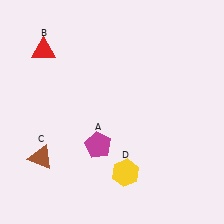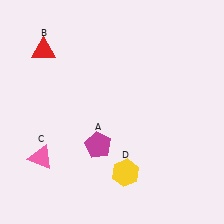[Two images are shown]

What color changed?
The triangle (C) changed from brown in Image 1 to pink in Image 2.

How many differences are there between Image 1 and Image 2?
There is 1 difference between the two images.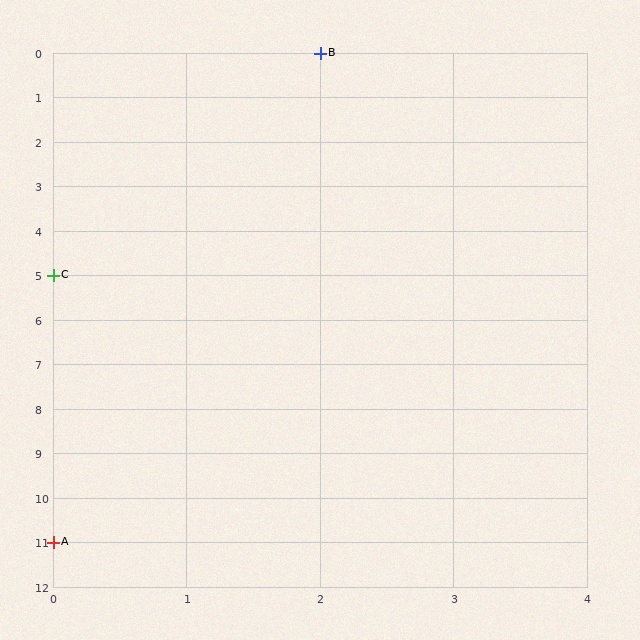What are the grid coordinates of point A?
Point A is at grid coordinates (0, 11).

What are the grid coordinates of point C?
Point C is at grid coordinates (0, 5).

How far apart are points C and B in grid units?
Points C and B are 2 columns and 5 rows apart (about 5.4 grid units diagonally).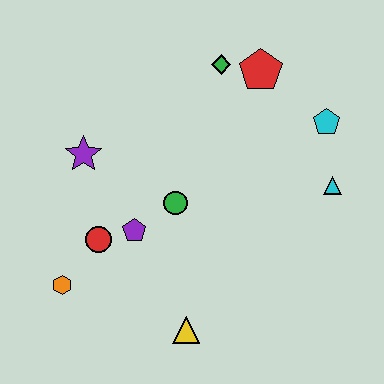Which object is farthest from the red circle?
The cyan pentagon is farthest from the red circle.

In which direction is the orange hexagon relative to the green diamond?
The orange hexagon is below the green diamond.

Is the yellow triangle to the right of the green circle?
Yes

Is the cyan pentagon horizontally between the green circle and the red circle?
No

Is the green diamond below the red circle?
No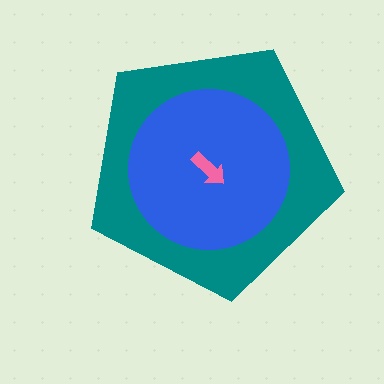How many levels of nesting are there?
3.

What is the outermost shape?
The teal pentagon.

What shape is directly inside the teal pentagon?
The blue circle.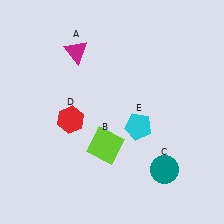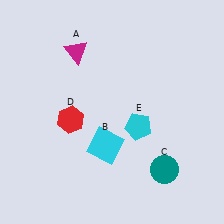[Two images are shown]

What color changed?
The square (B) changed from lime in Image 1 to cyan in Image 2.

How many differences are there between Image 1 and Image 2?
There is 1 difference between the two images.